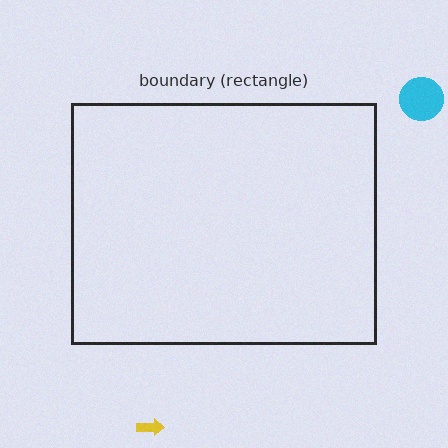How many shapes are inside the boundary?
0 inside, 2 outside.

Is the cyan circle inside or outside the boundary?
Outside.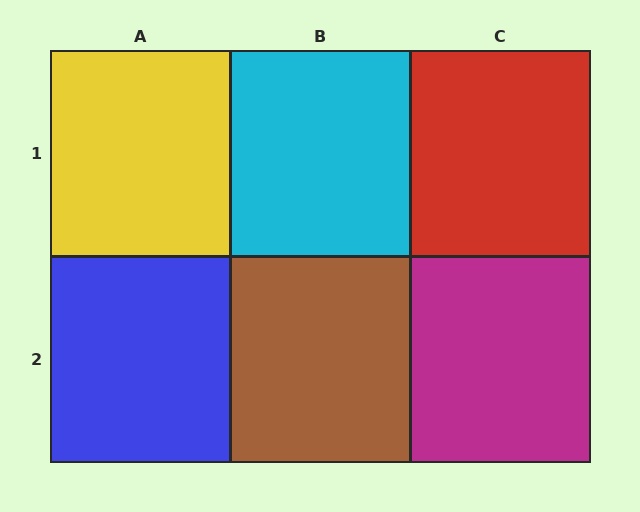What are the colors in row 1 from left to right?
Yellow, cyan, red.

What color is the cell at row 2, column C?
Magenta.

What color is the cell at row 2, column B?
Brown.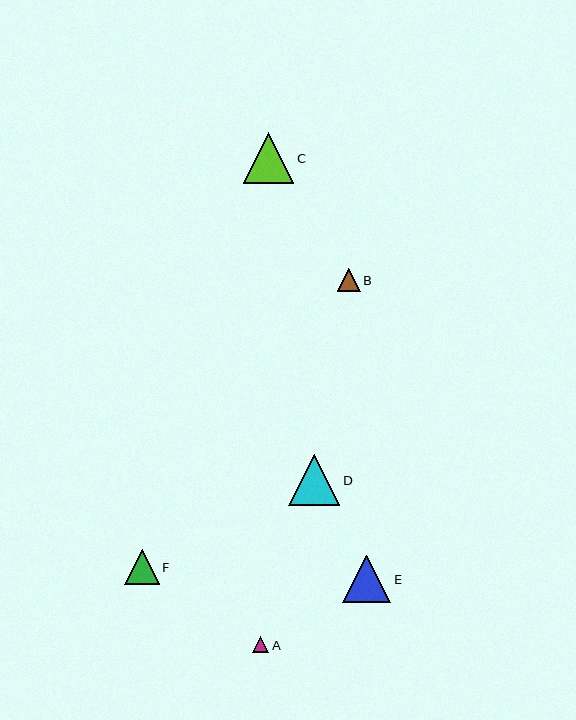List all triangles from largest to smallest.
From largest to smallest: D, C, E, F, B, A.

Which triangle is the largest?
Triangle D is the largest with a size of approximately 52 pixels.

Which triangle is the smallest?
Triangle A is the smallest with a size of approximately 16 pixels.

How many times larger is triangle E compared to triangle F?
Triangle E is approximately 1.4 times the size of triangle F.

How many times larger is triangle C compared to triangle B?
Triangle C is approximately 2.2 times the size of triangle B.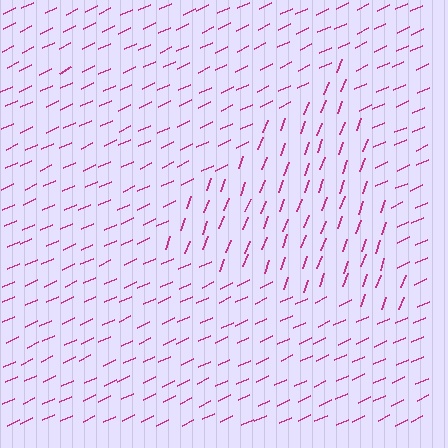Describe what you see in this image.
The image is filled with small magenta line segments. A triangle region in the image has lines oriented differently from the surrounding lines, creating a visible texture boundary.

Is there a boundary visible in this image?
Yes, there is a texture boundary formed by a change in line orientation.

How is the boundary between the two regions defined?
The boundary is defined purely by a change in line orientation (approximately 45 degrees difference). All lines are the same color and thickness.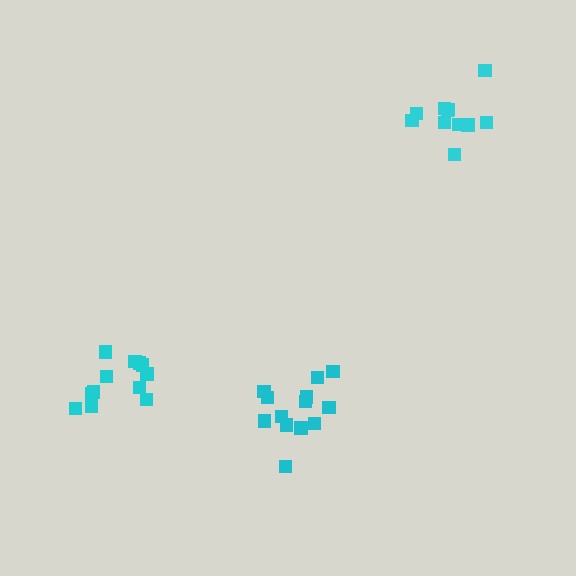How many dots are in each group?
Group 1: 13 dots, Group 2: 12 dots, Group 3: 12 dots (37 total).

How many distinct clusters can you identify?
There are 3 distinct clusters.